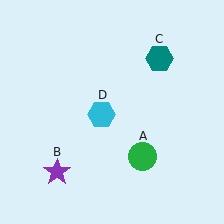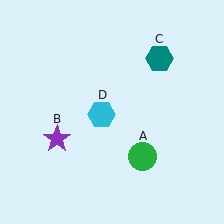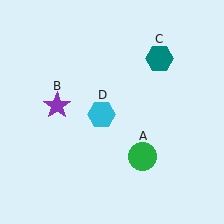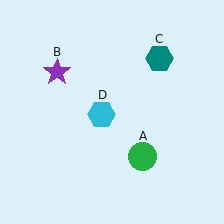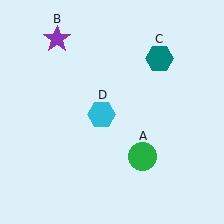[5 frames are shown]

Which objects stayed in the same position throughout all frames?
Green circle (object A) and teal hexagon (object C) and cyan hexagon (object D) remained stationary.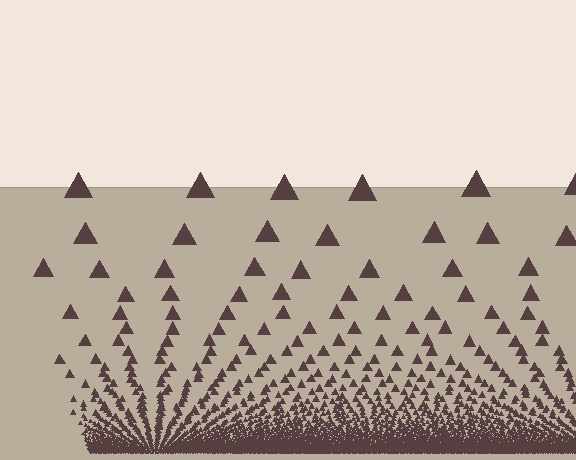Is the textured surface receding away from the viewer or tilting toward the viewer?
The surface appears to tilt toward the viewer. Texture elements get larger and sparser toward the top.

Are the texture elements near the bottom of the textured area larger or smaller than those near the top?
Smaller. The gradient is inverted — elements near the bottom are smaller and denser.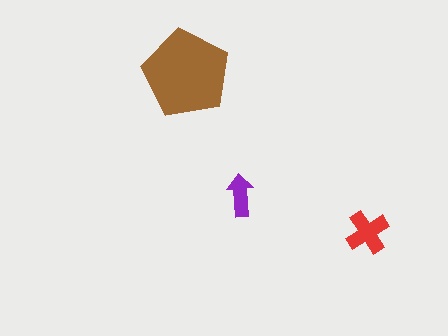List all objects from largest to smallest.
The brown pentagon, the red cross, the purple arrow.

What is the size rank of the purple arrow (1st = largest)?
3rd.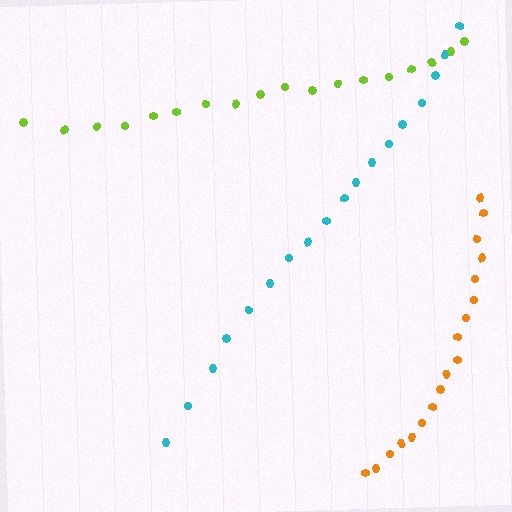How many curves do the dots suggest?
There are 3 distinct paths.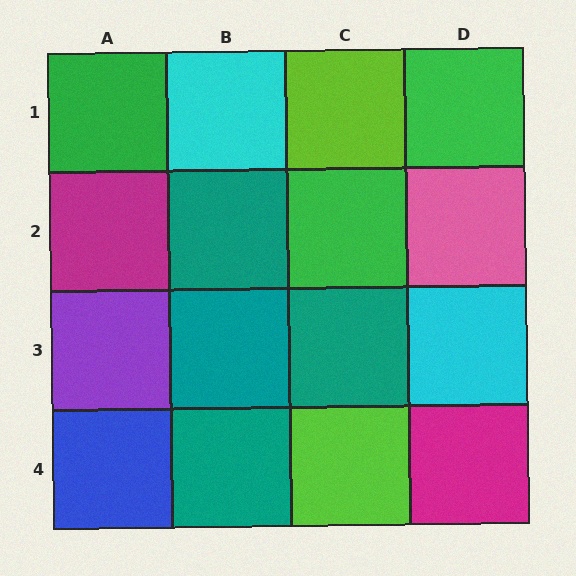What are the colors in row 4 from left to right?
Blue, teal, lime, magenta.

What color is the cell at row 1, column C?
Lime.